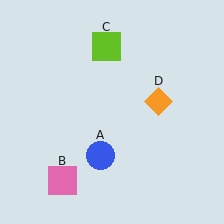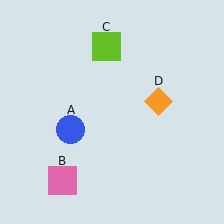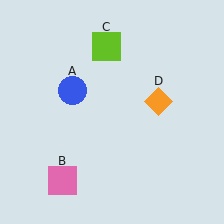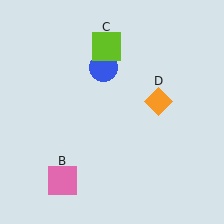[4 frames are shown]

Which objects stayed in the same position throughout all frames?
Pink square (object B) and lime square (object C) and orange diamond (object D) remained stationary.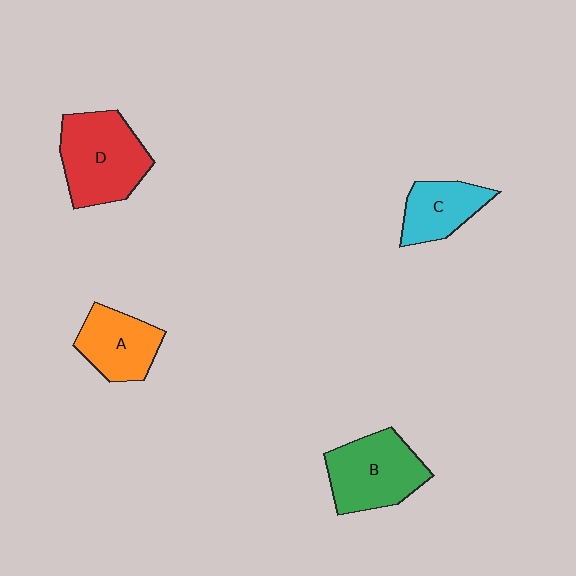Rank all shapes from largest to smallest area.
From largest to smallest: D (red), B (green), A (orange), C (cyan).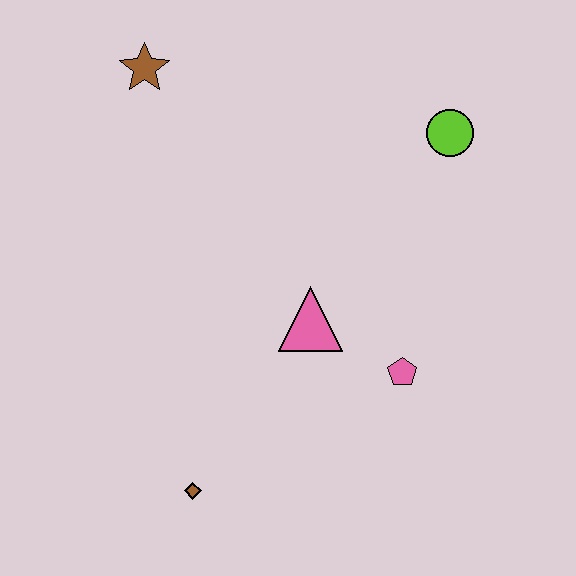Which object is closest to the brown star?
The pink triangle is closest to the brown star.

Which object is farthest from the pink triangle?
The brown star is farthest from the pink triangle.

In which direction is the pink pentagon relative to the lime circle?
The pink pentagon is below the lime circle.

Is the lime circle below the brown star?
Yes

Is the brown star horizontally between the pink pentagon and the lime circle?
No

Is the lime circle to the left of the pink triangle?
No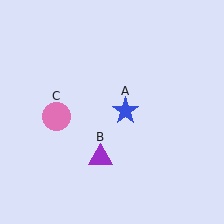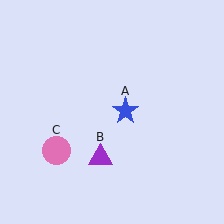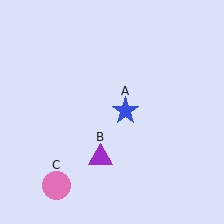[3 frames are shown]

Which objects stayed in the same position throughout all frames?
Blue star (object A) and purple triangle (object B) remained stationary.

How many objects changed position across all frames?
1 object changed position: pink circle (object C).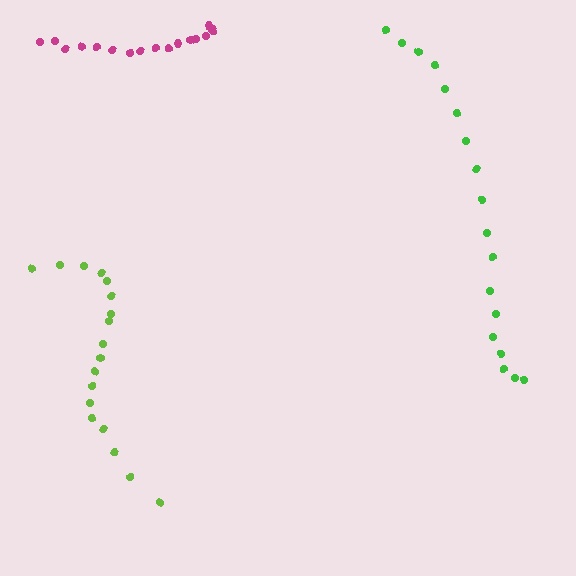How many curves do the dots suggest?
There are 3 distinct paths.